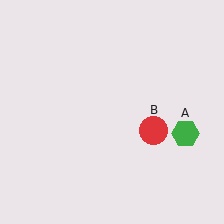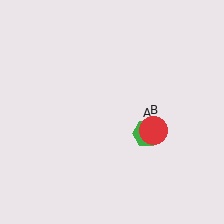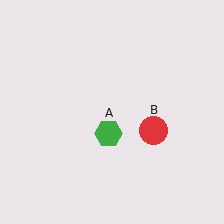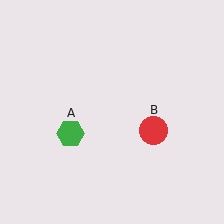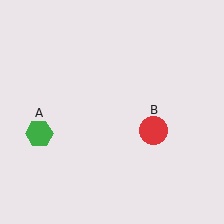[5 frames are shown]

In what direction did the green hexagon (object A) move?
The green hexagon (object A) moved left.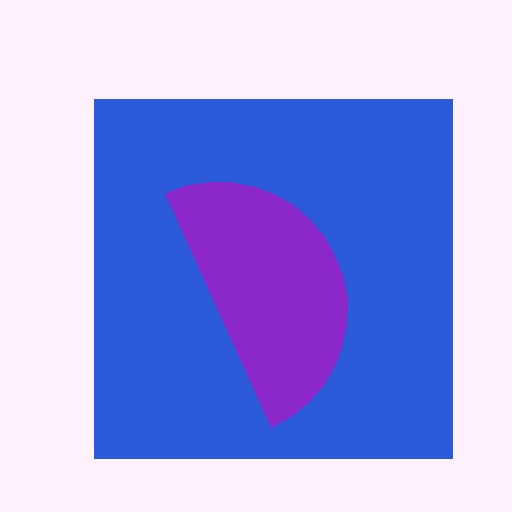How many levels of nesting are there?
2.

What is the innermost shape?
The purple semicircle.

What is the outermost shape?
The blue square.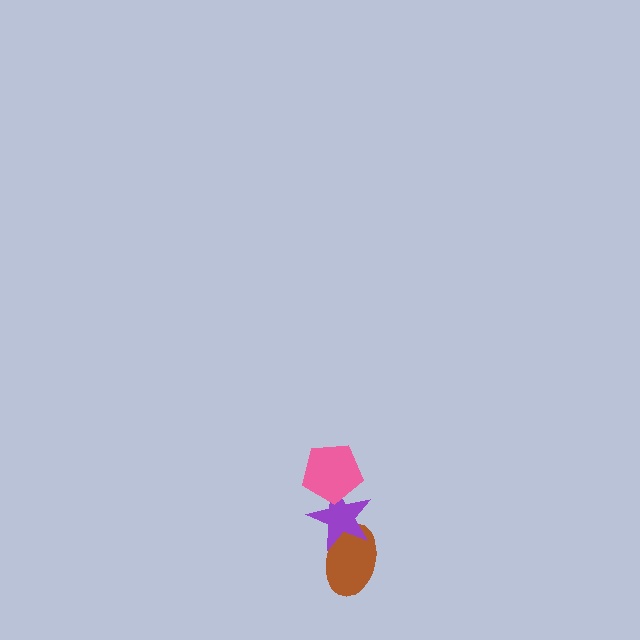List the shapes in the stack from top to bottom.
From top to bottom: the pink pentagon, the purple star, the brown ellipse.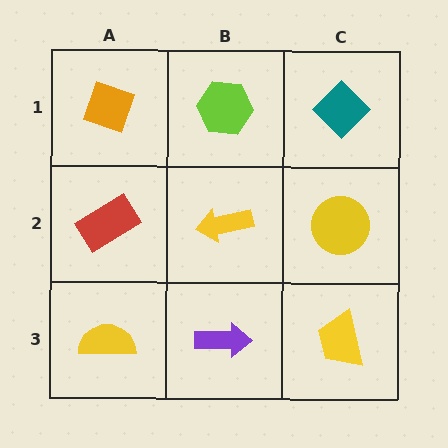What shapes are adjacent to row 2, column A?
An orange diamond (row 1, column A), a yellow semicircle (row 3, column A), a yellow arrow (row 2, column B).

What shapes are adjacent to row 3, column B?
A yellow arrow (row 2, column B), a yellow semicircle (row 3, column A), a yellow trapezoid (row 3, column C).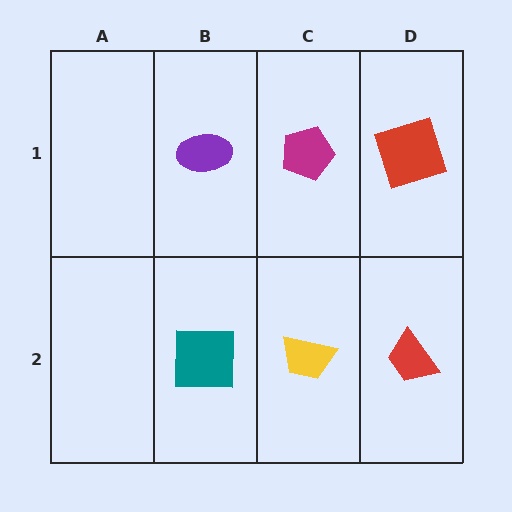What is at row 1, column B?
A purple ellipse.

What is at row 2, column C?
A yellow trapezoid.